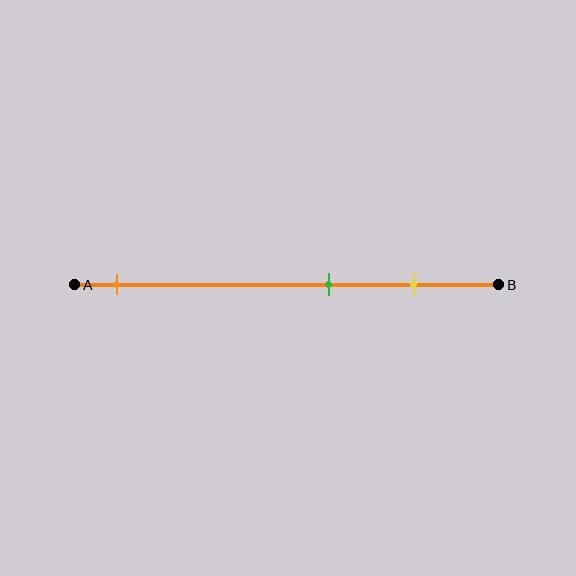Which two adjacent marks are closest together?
The green and yellow marks are the closest adjacent pair.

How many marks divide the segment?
There are 3 marks dividing the segment.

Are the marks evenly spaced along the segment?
No, the marks are not evenly spaced.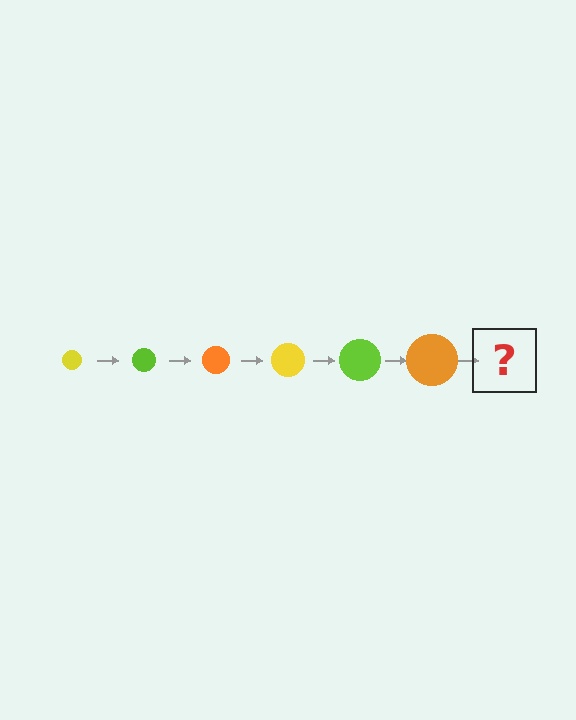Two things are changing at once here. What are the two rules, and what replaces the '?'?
The two rules are that the circle grows larger each step and the color cycles through yellow, lime, and orange. The '?' should be a yellow circle, larger than the previous one.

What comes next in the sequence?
The next element should be a yellow circle, larger than the previous one.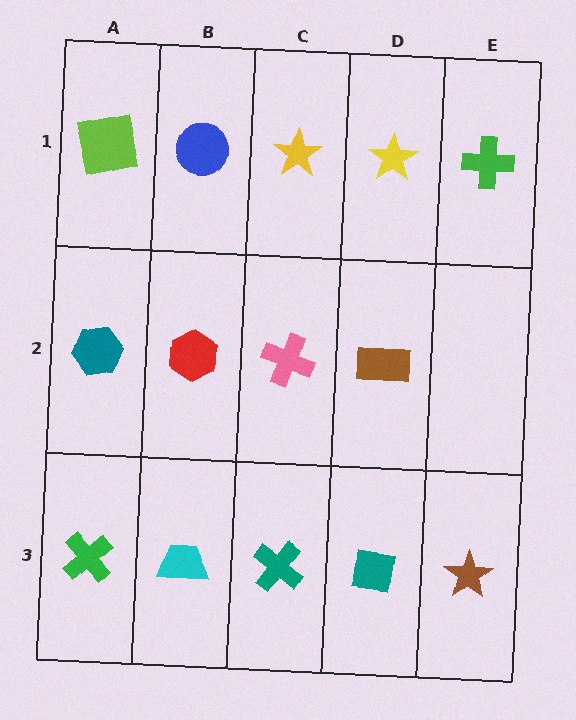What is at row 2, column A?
A teal hexagon.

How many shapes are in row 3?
5 shapes.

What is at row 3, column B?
A cyan trapezoid.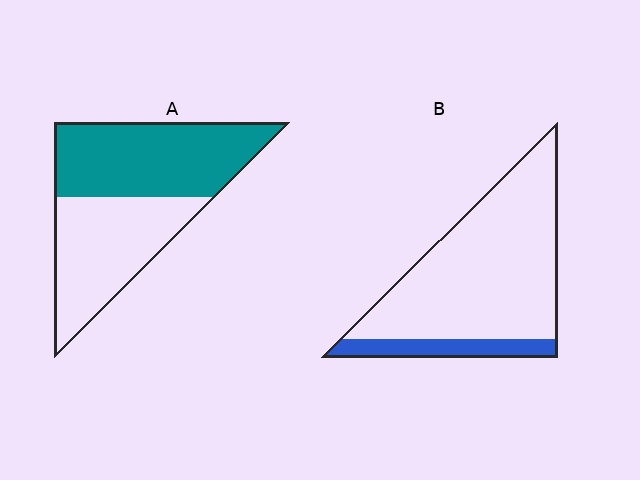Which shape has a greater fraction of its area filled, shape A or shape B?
Shape A.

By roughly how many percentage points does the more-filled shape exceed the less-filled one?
By roughly 40 percentage points (A over B).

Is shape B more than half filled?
No.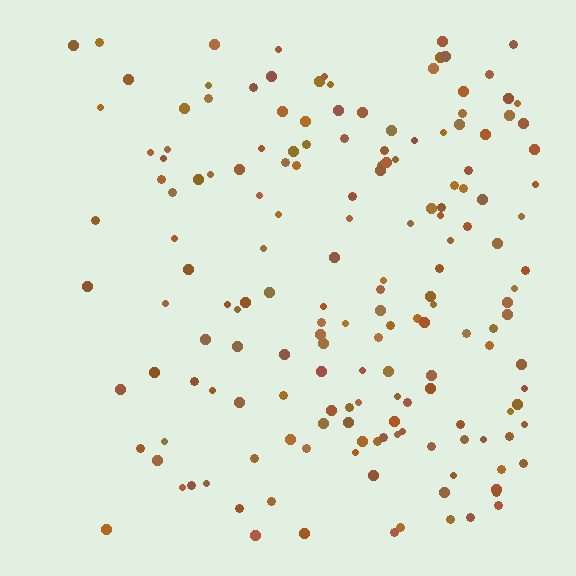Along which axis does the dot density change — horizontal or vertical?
Horizontal.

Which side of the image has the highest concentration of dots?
The right.